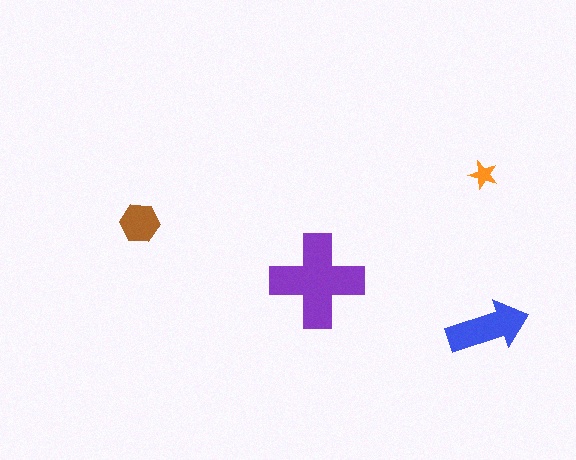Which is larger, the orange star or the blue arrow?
The blue arrow.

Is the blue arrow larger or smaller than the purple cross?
Smaller.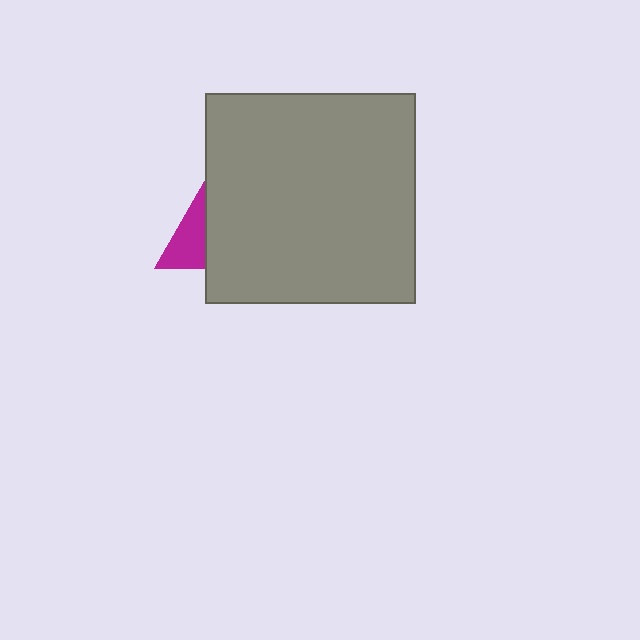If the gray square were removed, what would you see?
You would see the complete magenta triangle.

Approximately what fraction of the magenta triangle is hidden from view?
Roughly 61% of the magenta triangle is hidden behind the gray square.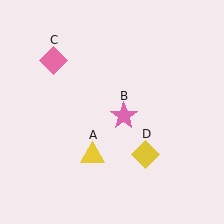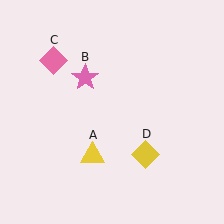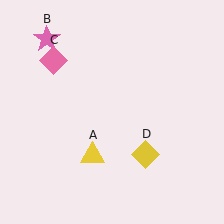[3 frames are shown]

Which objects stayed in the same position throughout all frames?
Yellow triangle (object A) and pink diamond (object C) and yellow diamond (object D) remained stationary.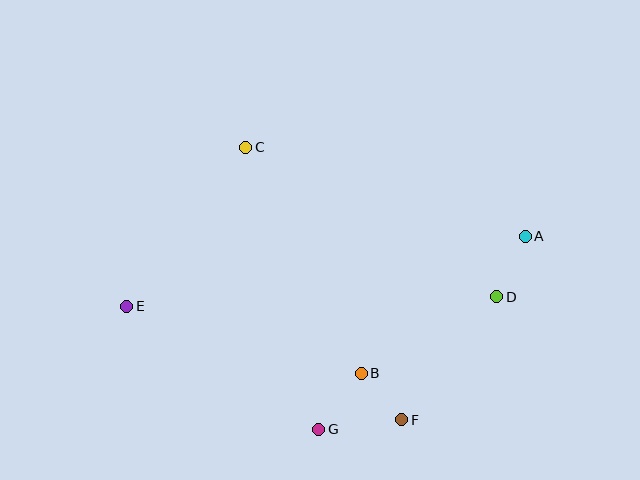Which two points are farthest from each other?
Points A and E are farthest from each other.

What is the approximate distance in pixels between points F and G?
The distance between F and G is approximately 84 pixels.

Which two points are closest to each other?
Points B and F are closest to each other.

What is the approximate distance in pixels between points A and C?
The distance between A and C is approximately 293 pixels.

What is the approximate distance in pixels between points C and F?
The distance between C and F is approximately 314 pixels.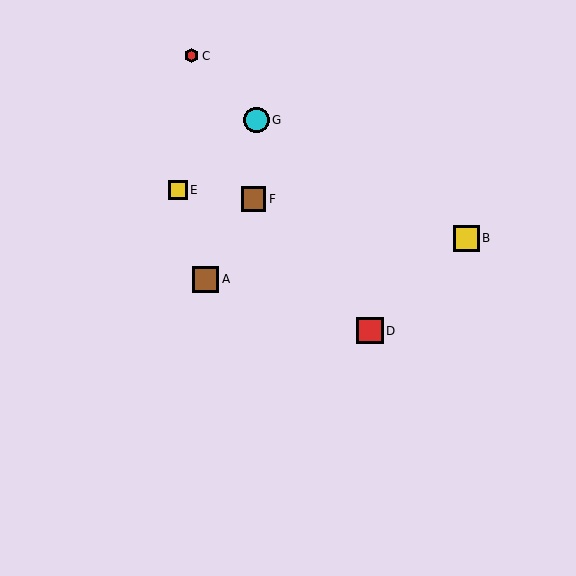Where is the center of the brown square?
The center of the brown square is at (253, 199).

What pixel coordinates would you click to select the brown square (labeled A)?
Click at (206, 279) to select the brown square A.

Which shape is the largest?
The red square (labeled D) is the largest.